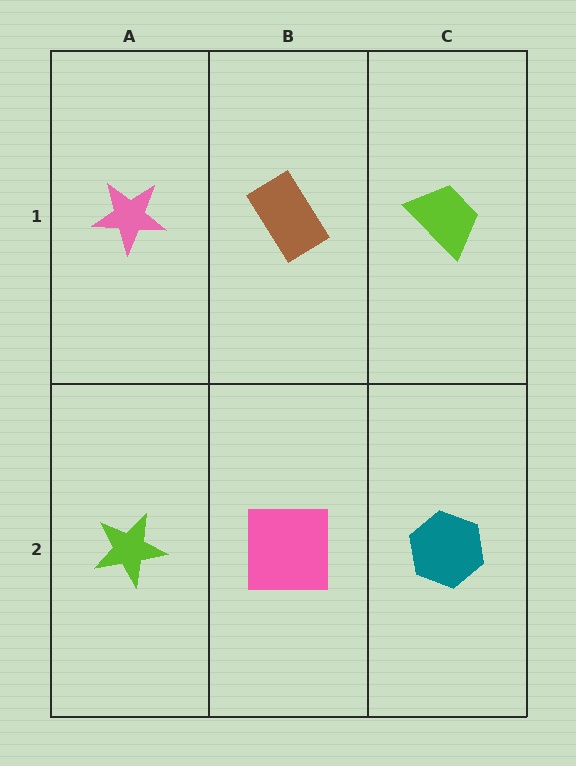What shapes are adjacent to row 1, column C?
A teal hexagon (row 2, column C), a brown rectangle (row 1, column B).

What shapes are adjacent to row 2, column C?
A lime trapezoid (row 1, column C), a pink square (row 2, column B).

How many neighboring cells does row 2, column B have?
3.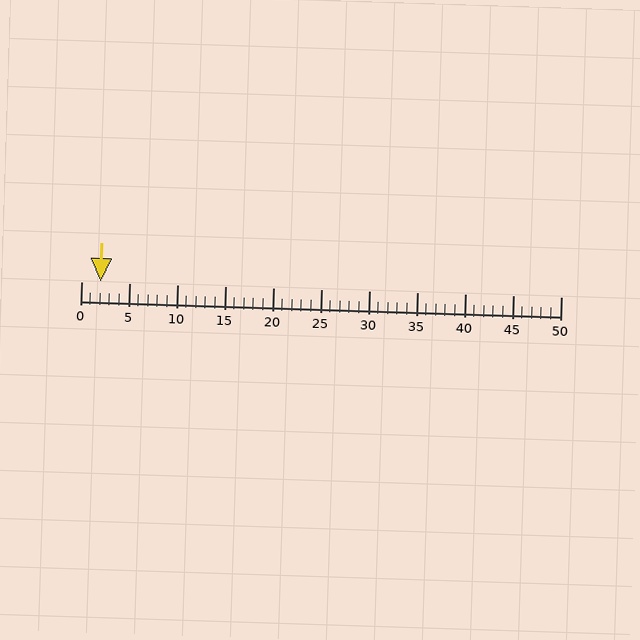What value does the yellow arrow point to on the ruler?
The yellow arrow points to approximately 2.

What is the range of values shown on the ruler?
The ruler shows values from 0 to 50.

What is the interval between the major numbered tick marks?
The major tick marks are spaced 5 units apart.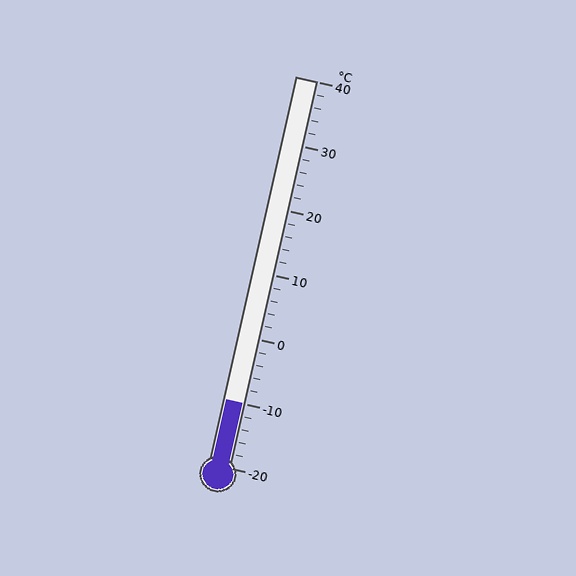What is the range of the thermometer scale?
The thermometer scale ranges from -20°C to 40°C.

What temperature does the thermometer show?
The thermometer shows approximately -10°C.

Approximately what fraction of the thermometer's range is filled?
The thermometer is filled to approximately 15% of its range.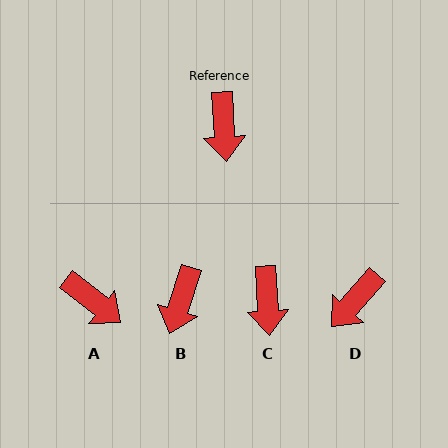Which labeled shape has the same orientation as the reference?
C.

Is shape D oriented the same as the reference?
No, it is off by about 45 degrees.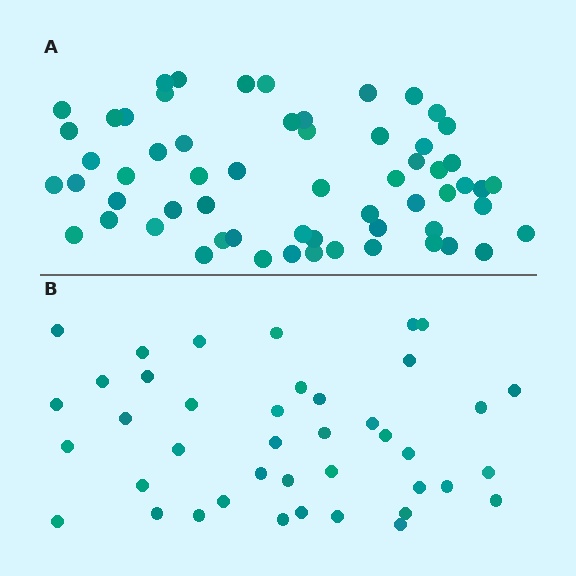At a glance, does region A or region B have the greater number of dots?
Region A (the top region) has more dots.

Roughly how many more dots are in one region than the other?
Region A has approximately 20 more dots than region B.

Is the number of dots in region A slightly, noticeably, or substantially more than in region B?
Region A has substantially more. The ratio is roughly 1.5 to 1.